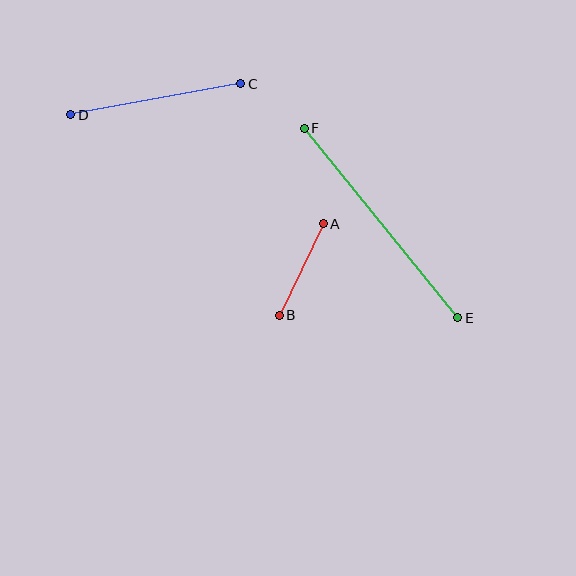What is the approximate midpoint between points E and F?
The midpoint is at approximately (381, 223) pixels.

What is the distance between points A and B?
The distance is approximately 101 pixels.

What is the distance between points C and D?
The distance is approximately 173 pixels.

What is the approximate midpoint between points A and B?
The midpoint is at approximately (301, 270) pixels.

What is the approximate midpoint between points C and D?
The midpoint is at approximately (156, 99) pixels.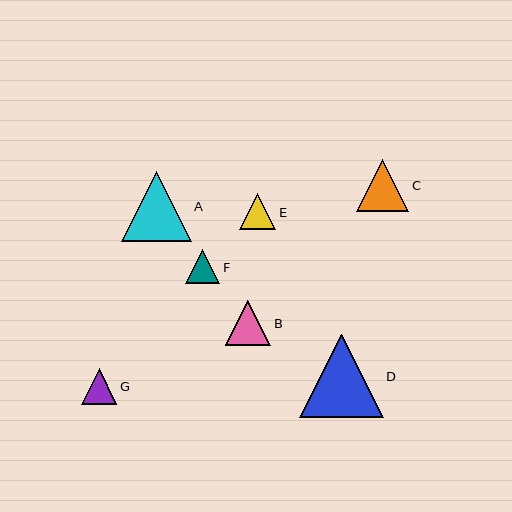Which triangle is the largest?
Triangle D is the largest with a size of approximately 84 pixels.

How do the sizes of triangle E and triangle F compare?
Triangle E and triangle F are approximately the same size.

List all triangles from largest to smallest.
From largest to smallest: D, A, C, B, E, G, F.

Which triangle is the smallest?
Triangle F is the smallest with a size of approximately 34 pixels.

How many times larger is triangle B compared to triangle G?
Triangle B is approximately 1.3 times the size of triangle G.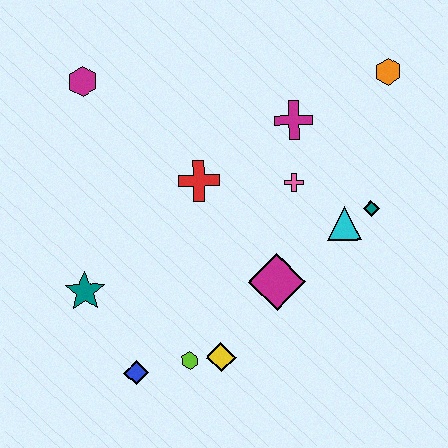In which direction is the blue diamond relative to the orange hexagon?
The blue diamond is below the orange hexagon.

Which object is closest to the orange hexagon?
The magenta cross is closest to the orange hexagon.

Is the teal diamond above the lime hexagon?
Yes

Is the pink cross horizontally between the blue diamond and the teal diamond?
Yes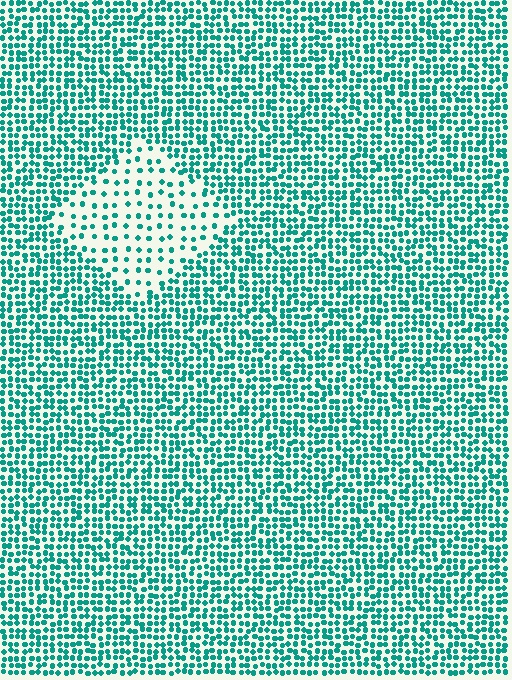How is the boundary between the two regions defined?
The boundary is defined by a change in element density (approximately 2.5x ratio). All elements are the same color, size, and shape.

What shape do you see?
I see a diamond.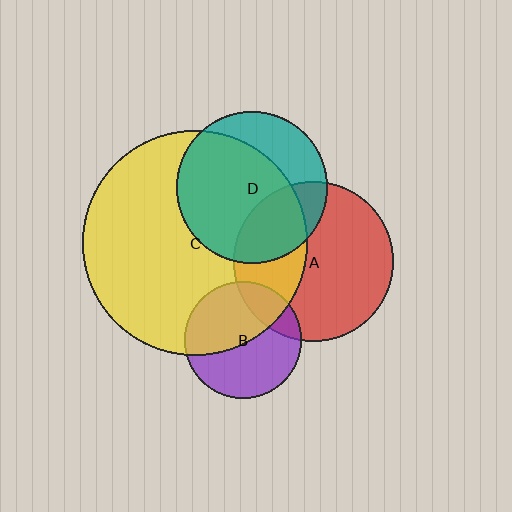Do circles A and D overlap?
Yes.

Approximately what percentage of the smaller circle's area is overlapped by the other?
Approximately 30%.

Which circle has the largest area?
Circle C (yellow).